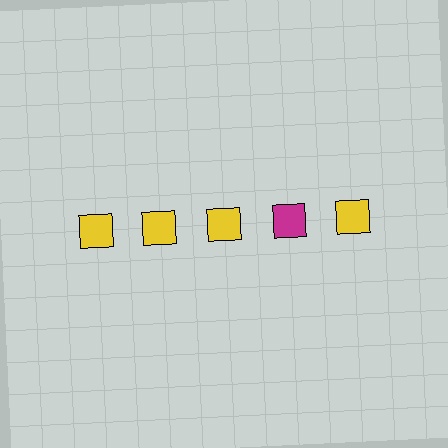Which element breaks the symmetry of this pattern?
The magenta square in the top row, second from right column breaks the symmetry. All other shapes are yellow squares.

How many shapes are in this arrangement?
There are 5 shapes arranged in a grid pattern.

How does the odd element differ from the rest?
It has a different color: magenta instead of yellow.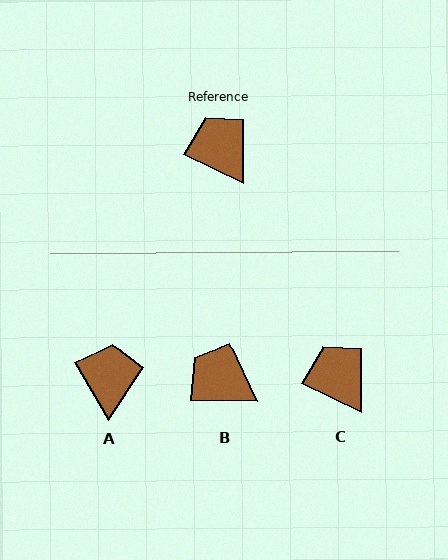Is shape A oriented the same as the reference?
No, it is off by about 34 degrees.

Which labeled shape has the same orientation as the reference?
C.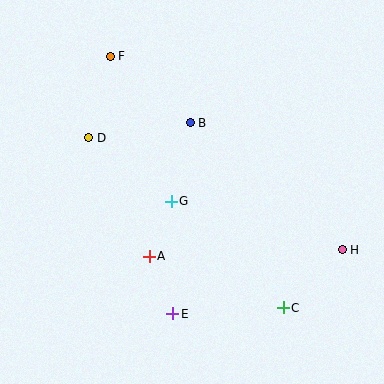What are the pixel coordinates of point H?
Point H is at (342, 250).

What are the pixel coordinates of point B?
Point B is at (190, 123).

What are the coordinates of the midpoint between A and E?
The midpoint between A and E is at (161, 285).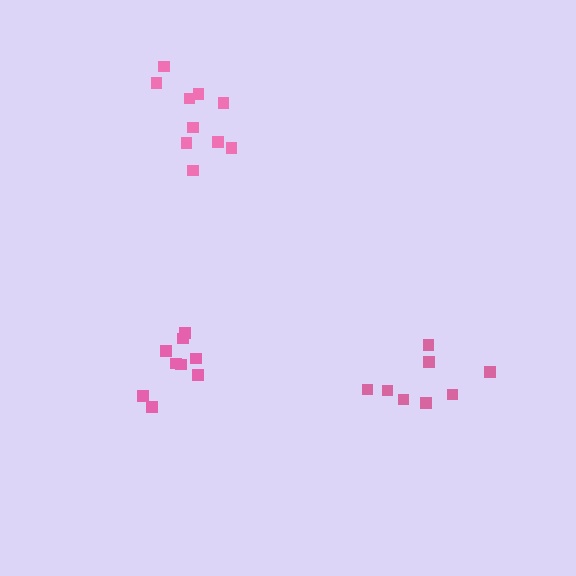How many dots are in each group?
Group 1: 8 dots, Group 2: 9 dots, Group 3: 10 dots (27 total).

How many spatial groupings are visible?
There are 3 spatial groupings.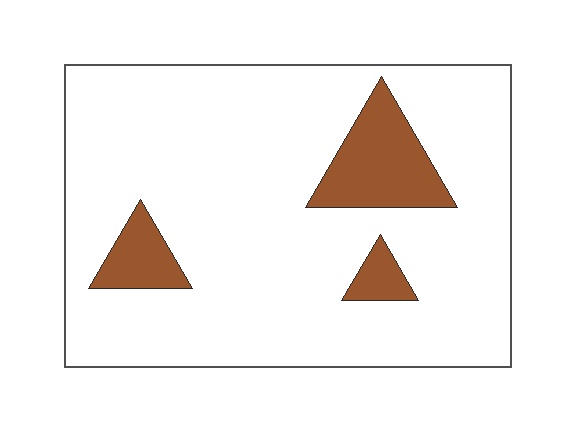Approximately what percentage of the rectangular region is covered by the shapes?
Approximately 15%.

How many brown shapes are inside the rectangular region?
3.